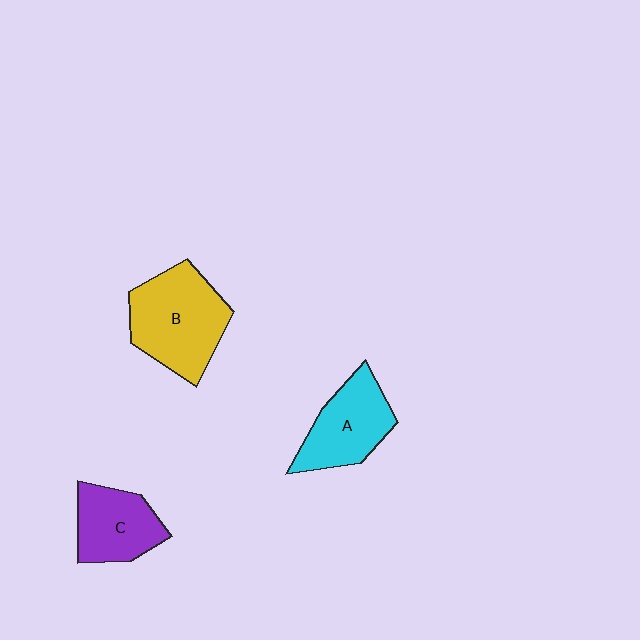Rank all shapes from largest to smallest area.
From largest to smallest: B (yellow), A (cyan), C (purple).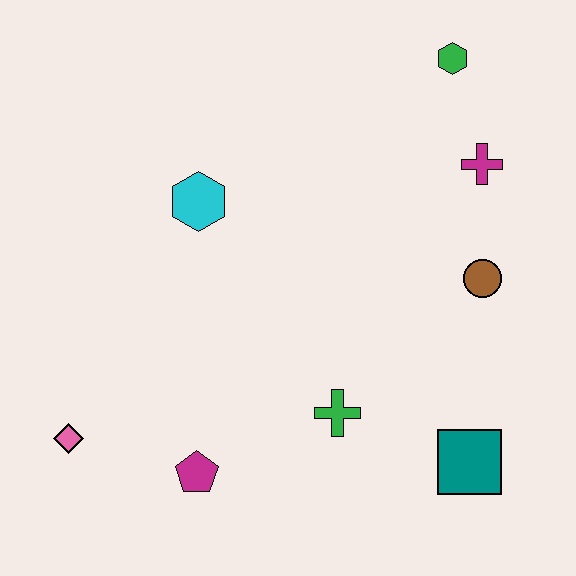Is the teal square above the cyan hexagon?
No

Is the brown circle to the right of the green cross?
Yes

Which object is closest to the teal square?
The green cross is closest to the teal square.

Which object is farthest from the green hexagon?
The pink diamond is farthest from the green hexagon.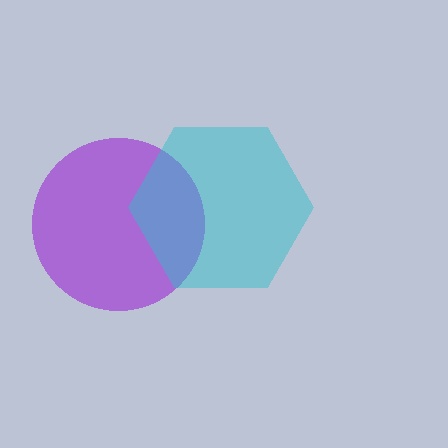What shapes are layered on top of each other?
The layered shapes are: a purple circle, a cyan hexagon.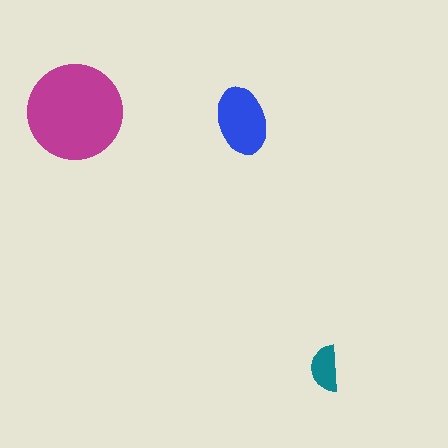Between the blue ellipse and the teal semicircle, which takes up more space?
The blue ellipse.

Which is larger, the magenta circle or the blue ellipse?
The magenta circle.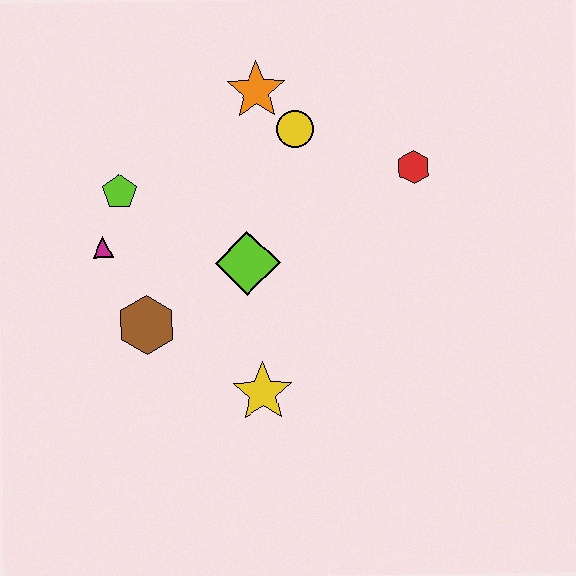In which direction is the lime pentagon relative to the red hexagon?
The lime pentagon is to the left of the red hexagon.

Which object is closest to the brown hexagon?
The magenta triangle is closest to the brown hexagon.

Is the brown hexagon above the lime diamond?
No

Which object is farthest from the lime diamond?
The red hexagon is farthest from the lime diamond.